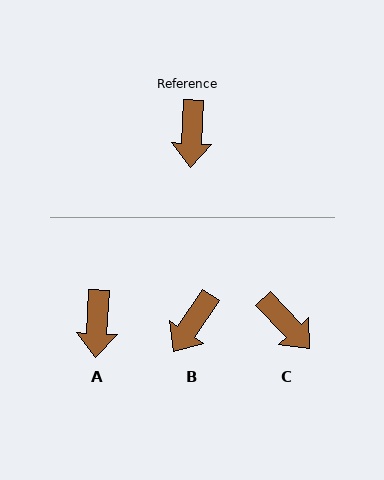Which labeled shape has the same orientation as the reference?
A.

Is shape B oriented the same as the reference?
No, it is off by about 31 degrees.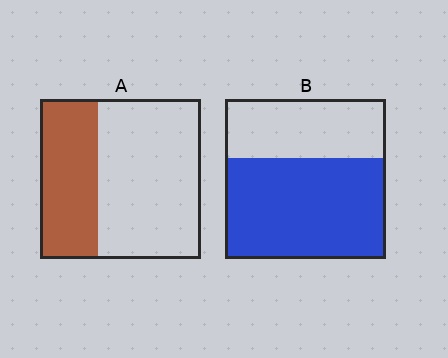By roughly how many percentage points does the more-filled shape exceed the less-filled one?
By roughly 25 percentage points (B over A).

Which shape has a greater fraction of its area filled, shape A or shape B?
Shape B.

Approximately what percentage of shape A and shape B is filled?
A is approximately 35% and B is approximately 65%.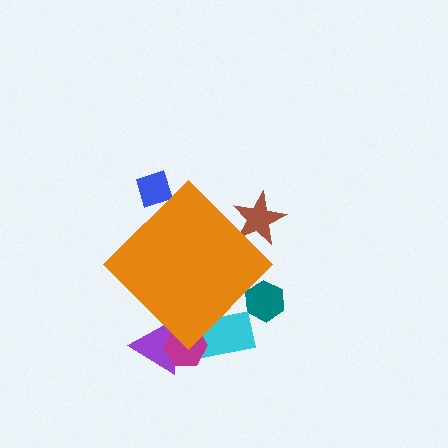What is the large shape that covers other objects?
An orange diamond.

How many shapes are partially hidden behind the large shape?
6 shapes are partially hidden.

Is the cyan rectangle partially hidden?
Yes, the cyan rectangle is partially hidden behind the orange diamond.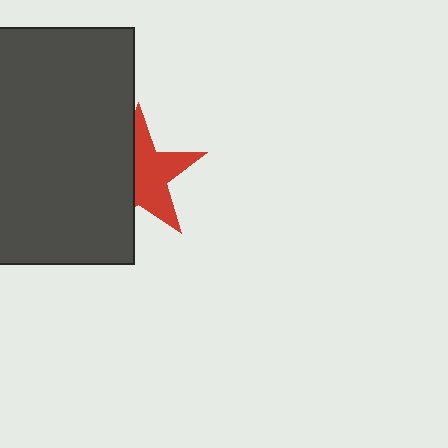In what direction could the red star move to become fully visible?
The red star could move right. That would shift it out from behind the dark gray rectangle entirely.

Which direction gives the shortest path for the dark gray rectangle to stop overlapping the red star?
Moving left gives the shortest separation.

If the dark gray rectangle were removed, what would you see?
You would see the complete red star.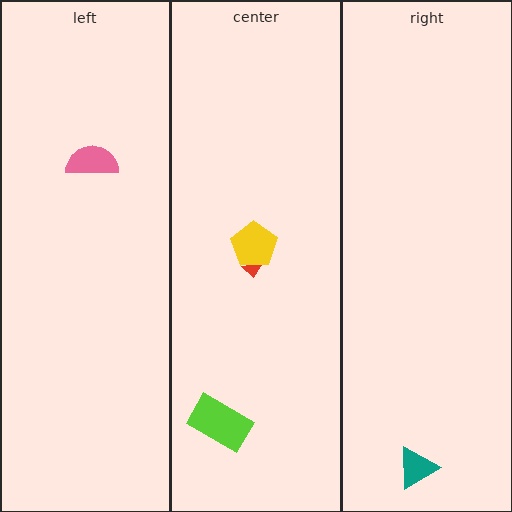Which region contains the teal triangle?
The right region.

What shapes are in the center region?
The lime rectangle, the red arrow, the yellow pentagon.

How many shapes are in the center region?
3.